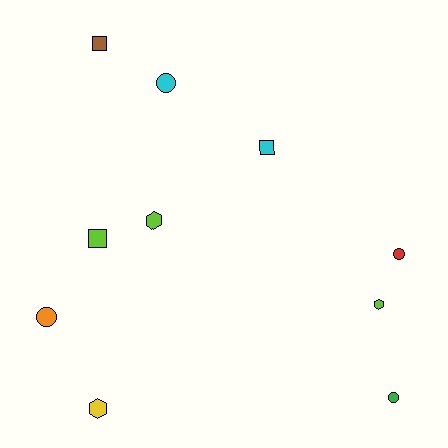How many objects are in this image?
There are 10 objects.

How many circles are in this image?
There are 4 circles.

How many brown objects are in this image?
There is 1 brown object.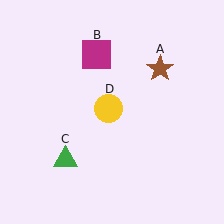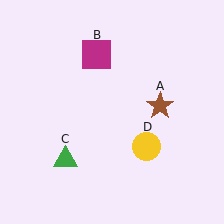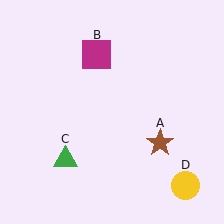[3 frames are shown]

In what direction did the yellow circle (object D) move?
The yellow circle (object D) moved down and to the right.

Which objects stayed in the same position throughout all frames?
Magenta square (object B) and green triangle (object C) remained stationary.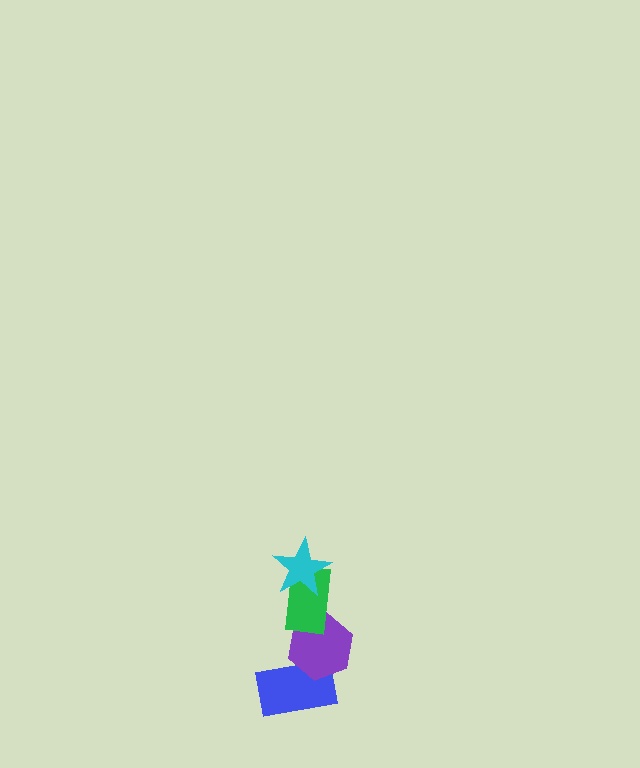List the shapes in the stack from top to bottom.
From top to bottom: the cyan star, the green rectangle, the purple hexagon, the blue rectangle.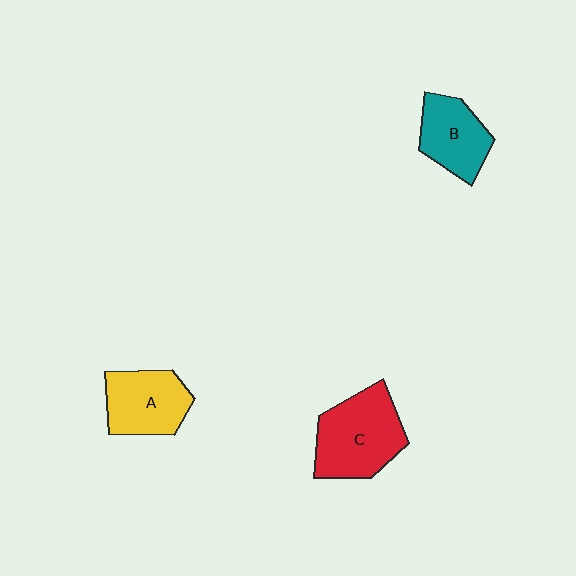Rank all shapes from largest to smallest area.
From largest to smallest: C (red), A (yellow), B (teal).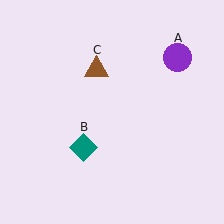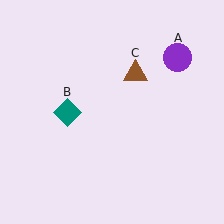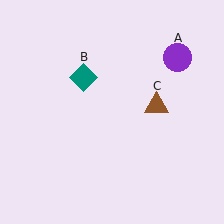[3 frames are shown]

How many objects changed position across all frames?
2 objects changed position: teal diamond (object B), brown triangle (object C).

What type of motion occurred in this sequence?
The teal diamond (object B), brown triangle (object C) rotated clockwise around the center of the scene.